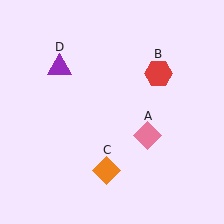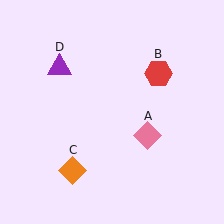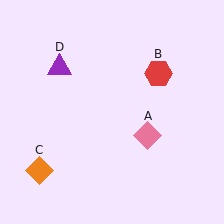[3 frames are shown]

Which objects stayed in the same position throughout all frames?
Pink diamond (object A) and red hexagon (object B) and purple triangle (object D) remained stationary.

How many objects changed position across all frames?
1 object changed position: orange diamond (object C).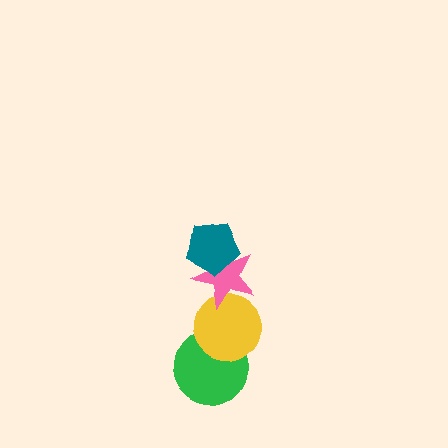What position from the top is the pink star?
The pink star is 2nd from the top.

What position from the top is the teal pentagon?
The teal pentagon is 1st from the top.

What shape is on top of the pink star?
The teal pentagon is on top of the pink star.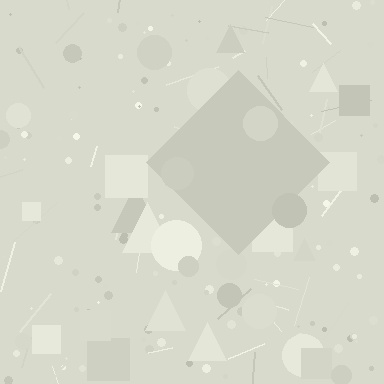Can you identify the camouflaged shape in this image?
The camouflaged shape is a diamond.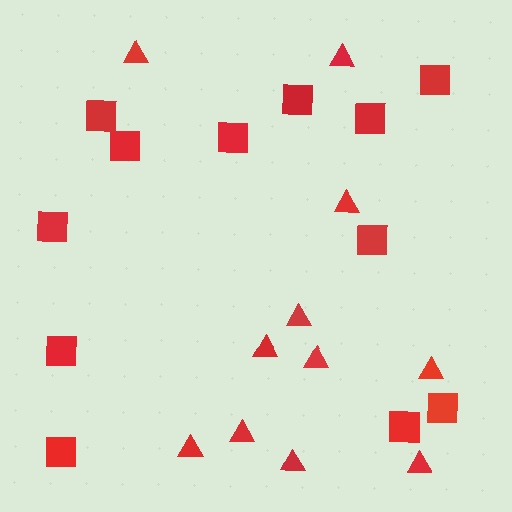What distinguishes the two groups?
There are 2 groups: one group of triangles (11) and one group of squares (12).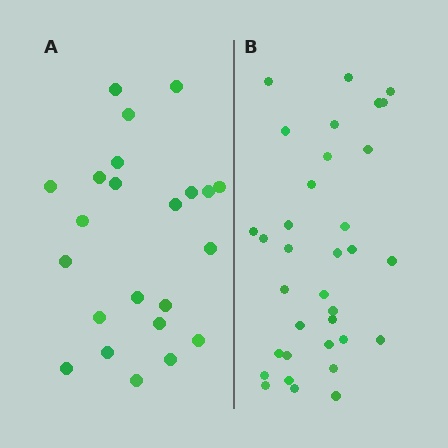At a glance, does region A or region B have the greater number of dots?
Region B (the right region) has more dots.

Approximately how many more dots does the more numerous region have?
Region B has roughly 12 or so more dots than region A.